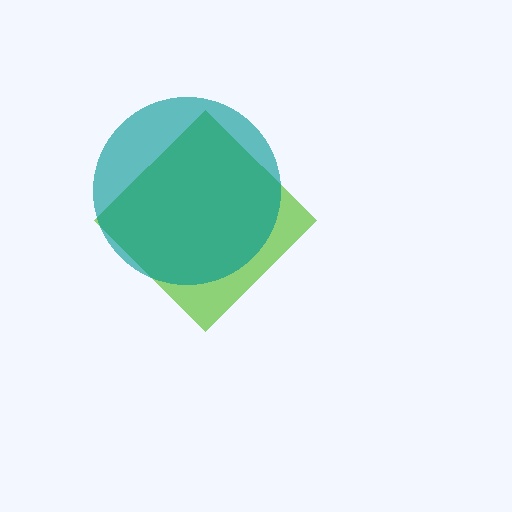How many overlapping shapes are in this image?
There are 2 overlapping shapes in the image.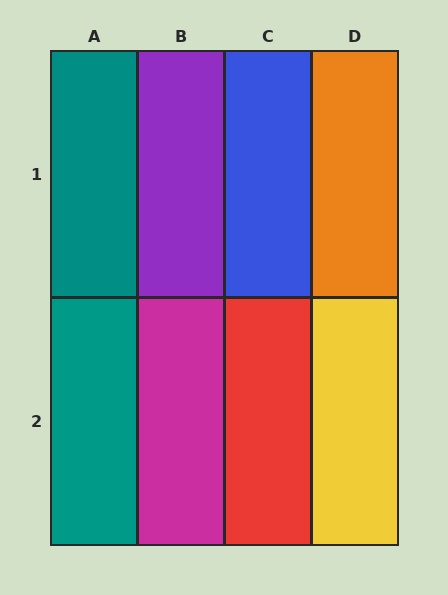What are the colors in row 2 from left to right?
Teal, magenta, red, yellow.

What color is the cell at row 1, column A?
Teal.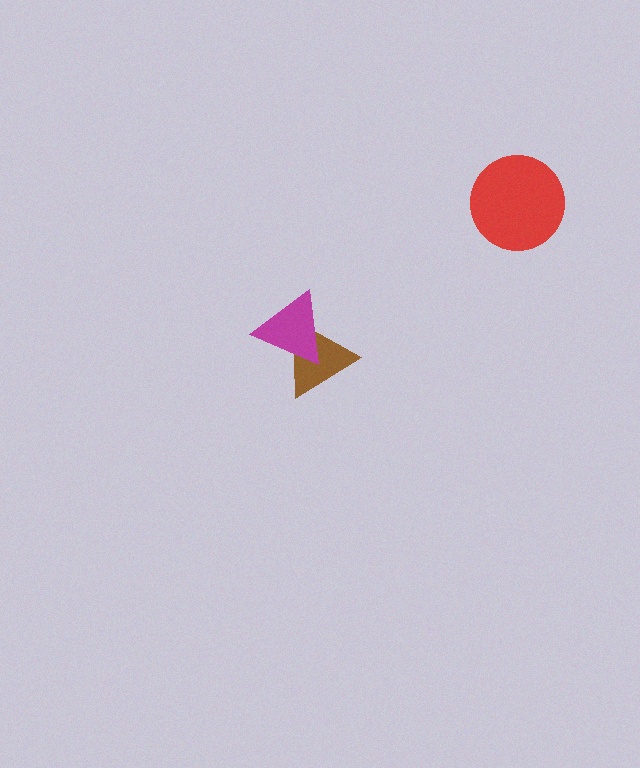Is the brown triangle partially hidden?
Yes, it is partially covered by another shape.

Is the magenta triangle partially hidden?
No, no other shape covers it.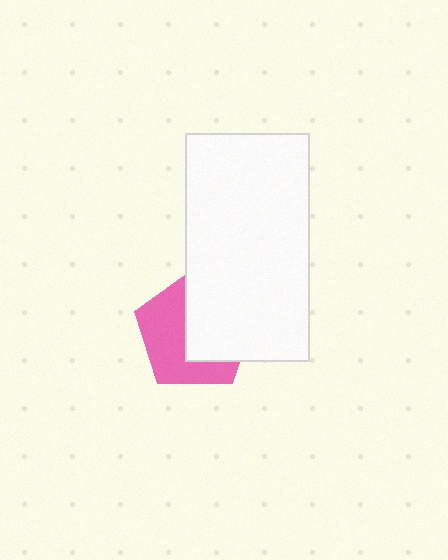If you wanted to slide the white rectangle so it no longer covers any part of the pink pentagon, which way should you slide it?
Slide it right — that is the most direct way to separate the two shapes.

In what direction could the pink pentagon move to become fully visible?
The pink pentagon could move left. That would shift it out from behind the white rectangle entirely.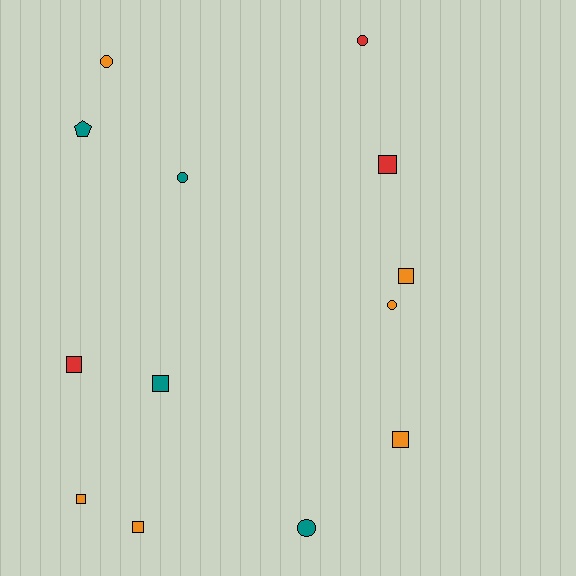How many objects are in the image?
There are 13 objects.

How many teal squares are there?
There is 1 teal square.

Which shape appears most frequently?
Square, with 7 objects.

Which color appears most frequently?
Orange, with 6 objects.